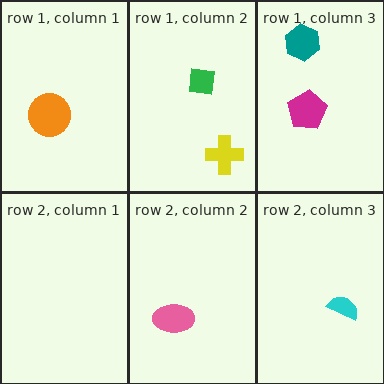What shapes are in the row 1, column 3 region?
The magenta pentagon, the teal hexagon.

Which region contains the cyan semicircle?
The row 2, column 3 region.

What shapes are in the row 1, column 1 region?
The orange circle.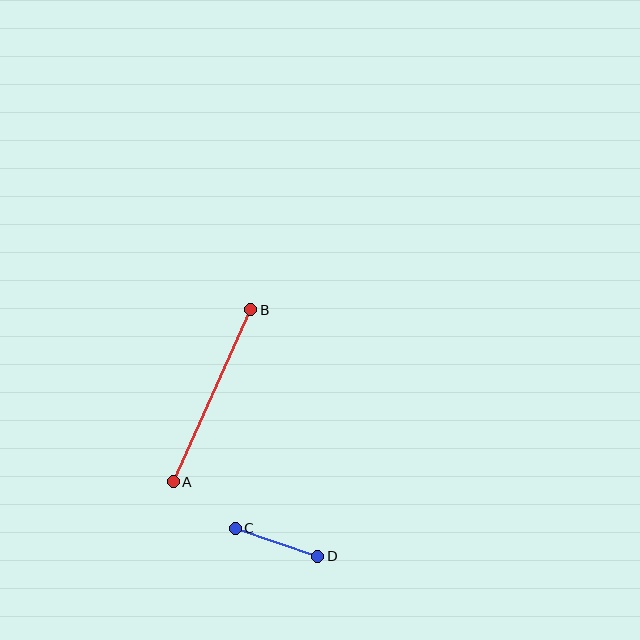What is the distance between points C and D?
The distance is approximately 87 pixels.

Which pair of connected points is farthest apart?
Points A and B are farthest apart.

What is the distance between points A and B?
The distance is approximately 189 pixels.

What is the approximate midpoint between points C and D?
The midpoint is at approximately (277, 542) pixels.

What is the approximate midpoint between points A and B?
The midpoint is at approximately (212, 396) pixels.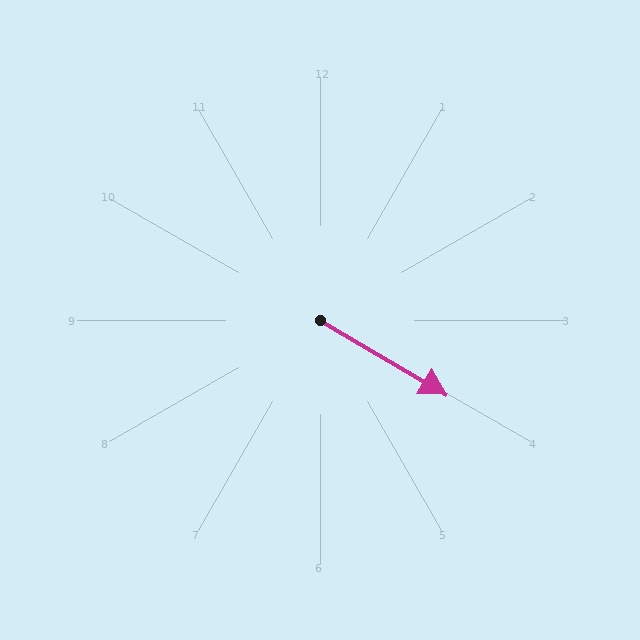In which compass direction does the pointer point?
Southeast.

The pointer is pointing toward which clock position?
Roughly 4 o'clock.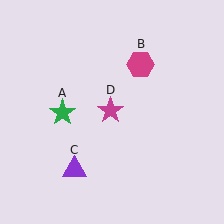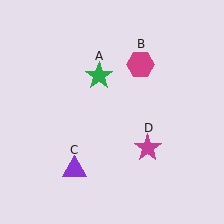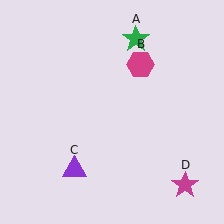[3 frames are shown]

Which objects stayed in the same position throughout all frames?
Magenta hexagon (object B) and purple triangle (object C) remained stationary.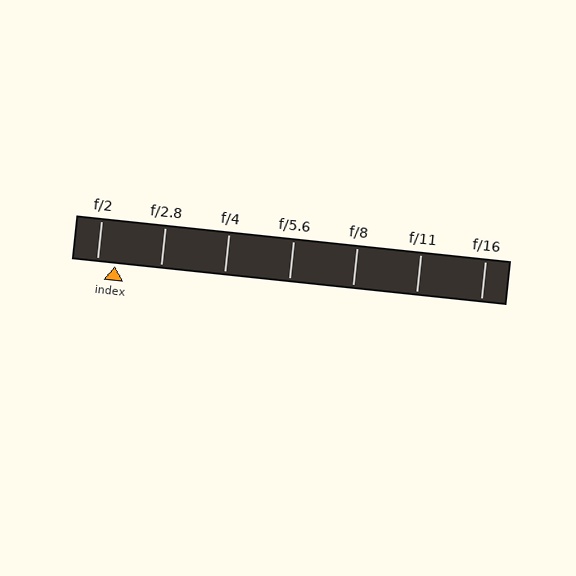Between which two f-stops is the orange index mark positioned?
The index mark is between f/2 and f/2.8.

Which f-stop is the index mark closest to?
The index mark is closest to f/2.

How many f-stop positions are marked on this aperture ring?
There are 7 f-stop positions marked.